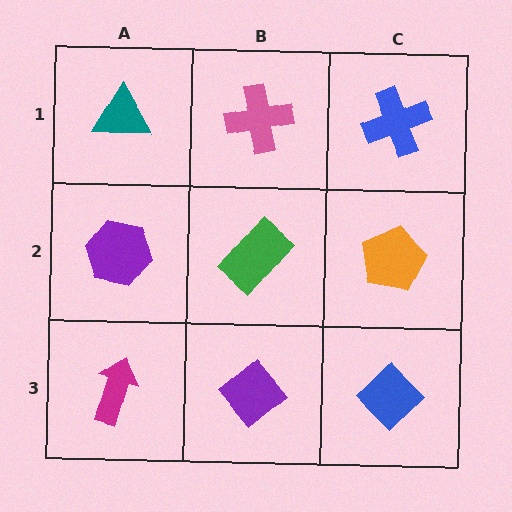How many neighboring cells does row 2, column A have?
3.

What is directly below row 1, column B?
A green rectangle.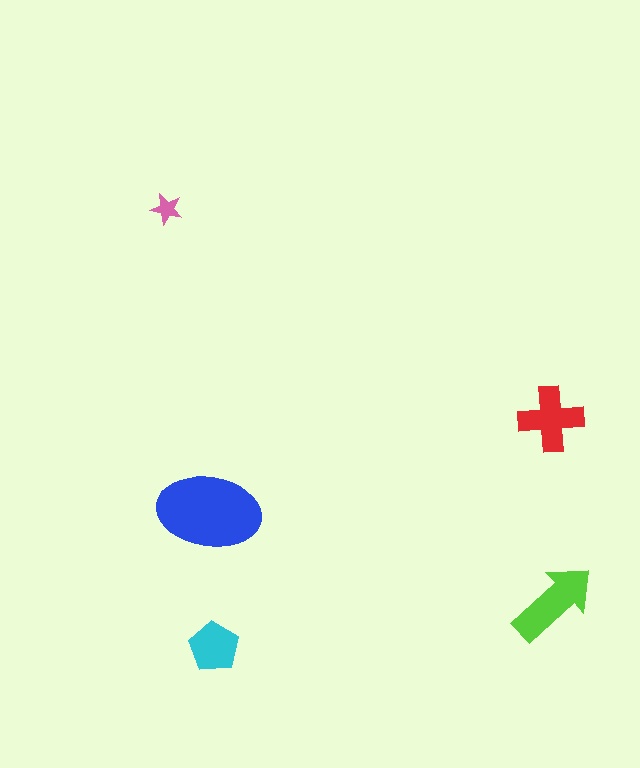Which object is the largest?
The blue ellipse.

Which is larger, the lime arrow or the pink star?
The lime arrow.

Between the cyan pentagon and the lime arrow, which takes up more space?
The lime arrow.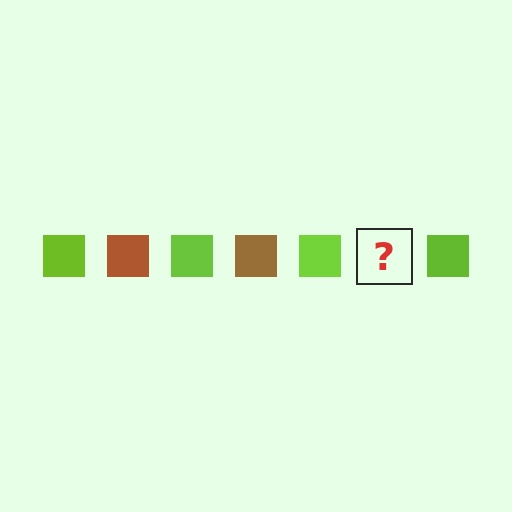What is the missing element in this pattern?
The missing element is a brown square.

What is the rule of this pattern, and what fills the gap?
The rule is that the pattern cycles through lime, brown squares. The gap should be filled with a brown square.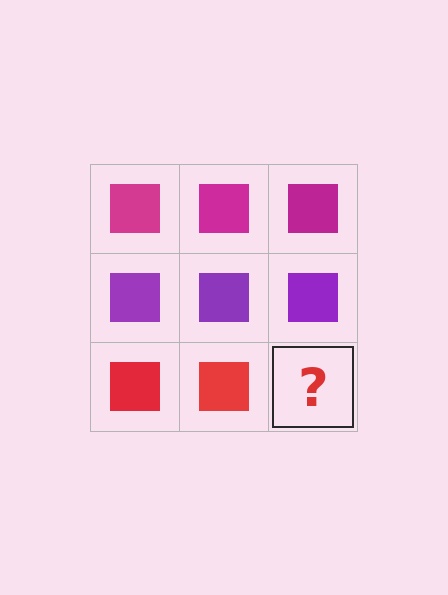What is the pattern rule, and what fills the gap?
The rule is that each row has a consistent color. The gap should be filled with a red square.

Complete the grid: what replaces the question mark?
The question mark should be replaced with a red square.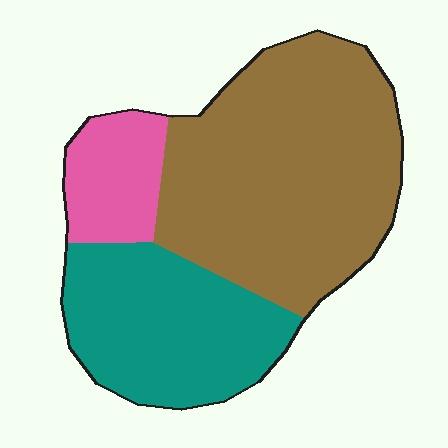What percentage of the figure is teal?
Teal covers around 30% of the figure.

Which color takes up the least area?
Pink, at roughly 15%.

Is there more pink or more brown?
Brown.